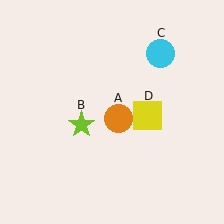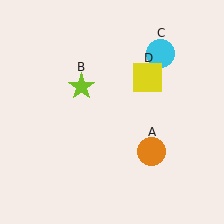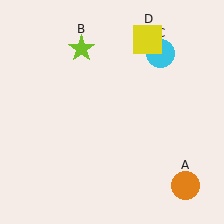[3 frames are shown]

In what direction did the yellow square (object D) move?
The yellow square (object D) moved up.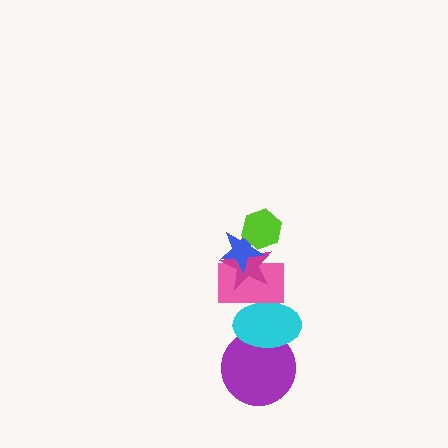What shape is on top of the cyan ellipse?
The pink rectangle is on top of the cyan ellipse.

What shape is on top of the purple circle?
The cyan ellipse is on top of the purple circle.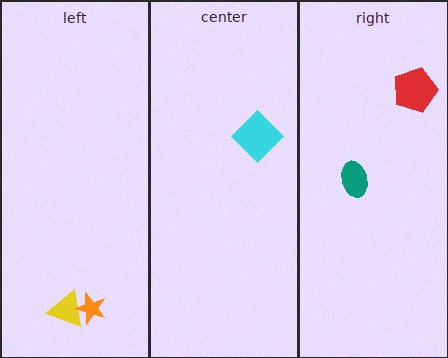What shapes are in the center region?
The cyan diamond.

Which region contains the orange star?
The left region.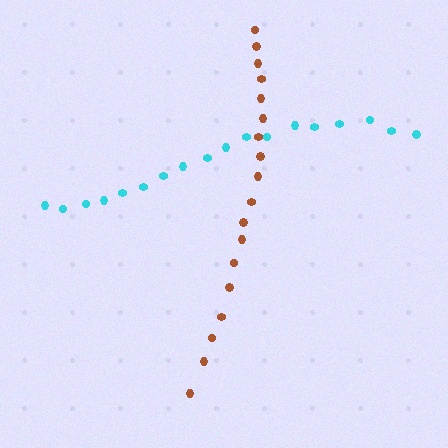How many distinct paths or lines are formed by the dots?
There are 2 distinct paths.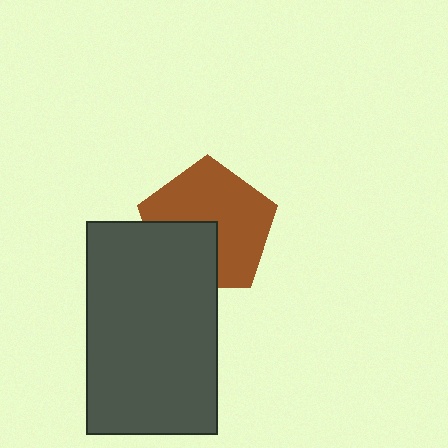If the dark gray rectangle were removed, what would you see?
You would see the complete brown pentagon.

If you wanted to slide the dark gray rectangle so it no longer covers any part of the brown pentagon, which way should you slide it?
Slide it toward the lower-left — that is the most direct way to separate the two shapes.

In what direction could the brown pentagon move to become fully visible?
The brown pentagon could move toward the upper-right. That would shift it out from behind the dark gray rectangle entirely.